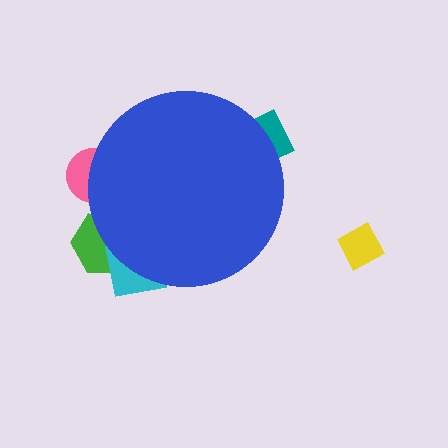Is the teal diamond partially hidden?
Yes, the teal diamond is partially hidden behind the blue circle.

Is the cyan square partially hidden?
Yes, the cyan square is partially hidden behind the blue circle.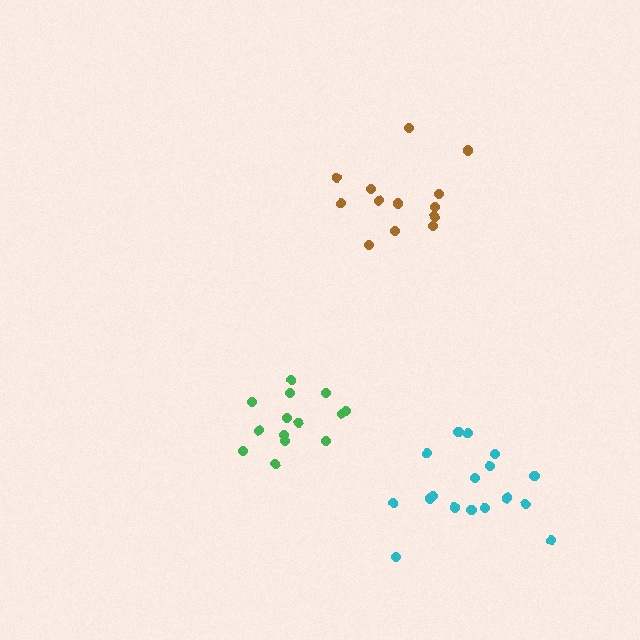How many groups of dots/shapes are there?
There are 3 groups.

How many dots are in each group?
Group 1: 14 dots, Group 2: 17 dots, Group 3: 13 dots (44 total).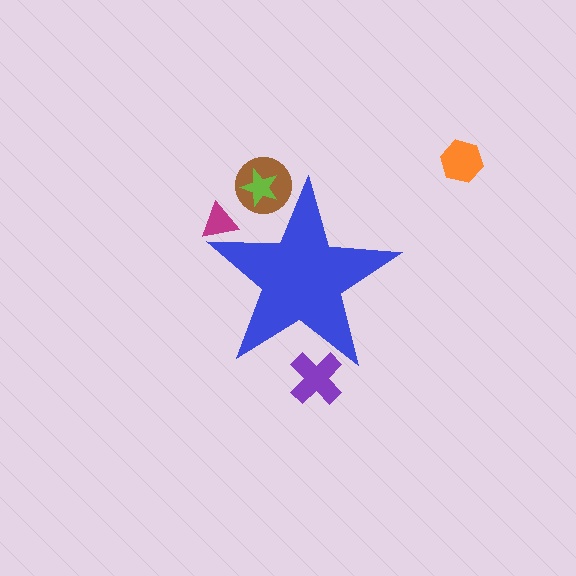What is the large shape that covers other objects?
A blue star.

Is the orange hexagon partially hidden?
No, the orange hexagon is fully visible.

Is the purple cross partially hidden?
Yes, the purple cross is partially hidden behind the blue star.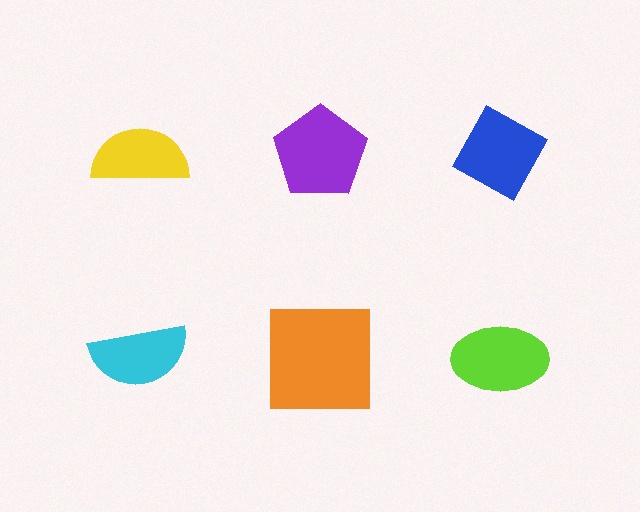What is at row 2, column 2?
An orange square.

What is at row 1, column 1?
A yellow semicircle.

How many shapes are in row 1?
3 shapes.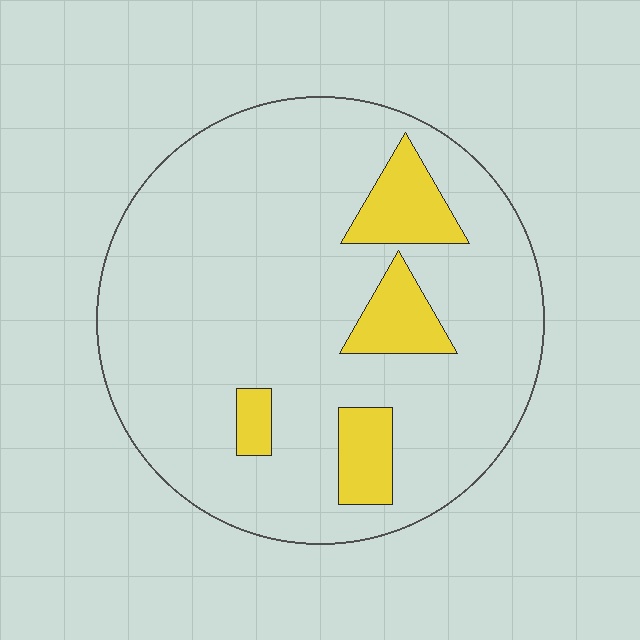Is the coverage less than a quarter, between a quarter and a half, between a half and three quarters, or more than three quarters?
Less than a quarter.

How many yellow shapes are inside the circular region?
4.